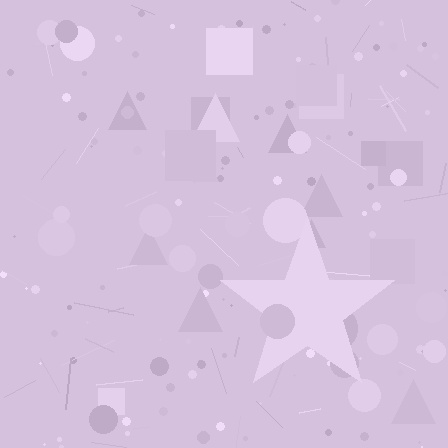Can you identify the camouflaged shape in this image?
The camouflaged shape is a star.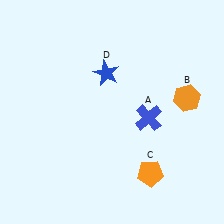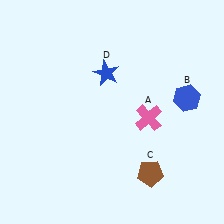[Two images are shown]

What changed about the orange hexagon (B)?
In Image 1, B is orange. In Image 2, it changed to blue.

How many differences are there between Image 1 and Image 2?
There are 3 differences between the two images.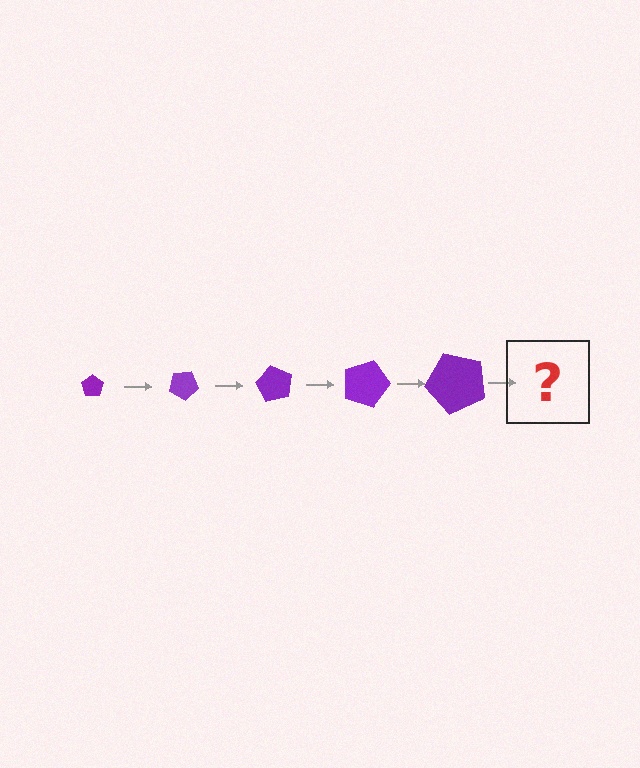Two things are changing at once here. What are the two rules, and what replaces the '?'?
The two rules are that the pentagon grows larger each step and it rotates 30 degrees each step. The '?' should be a pentagon, larger than the previous one and rotated 150 degrees from the start.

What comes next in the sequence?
The next element should be a pentagon, larger than the previous one and rotated 150 degrees from the start.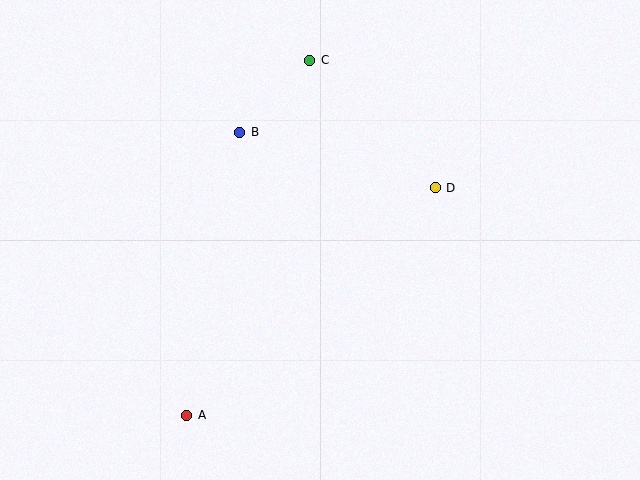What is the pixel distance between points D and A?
The distance between D and A is 337 pixels.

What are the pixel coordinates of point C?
Point C is at (310, 60).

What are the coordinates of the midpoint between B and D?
The midpoint between B and D is at (337, 160).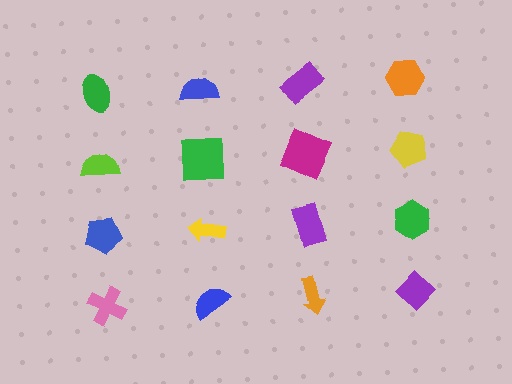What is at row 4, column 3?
An orange arrow.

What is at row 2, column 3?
A magenta square.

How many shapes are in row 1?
4 shapes.